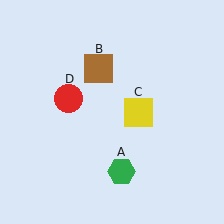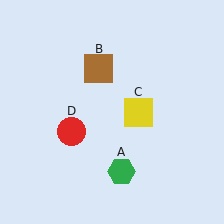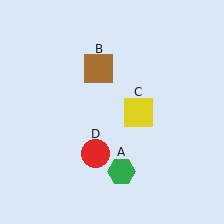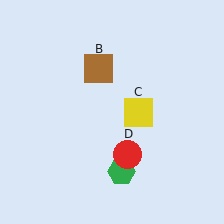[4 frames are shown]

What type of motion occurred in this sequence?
The red circle (object D) rotated counterclockwise around the center of the scene.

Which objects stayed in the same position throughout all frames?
Green hexagon (object A) and brown square (object B) and yellow square (object C) remained stationary.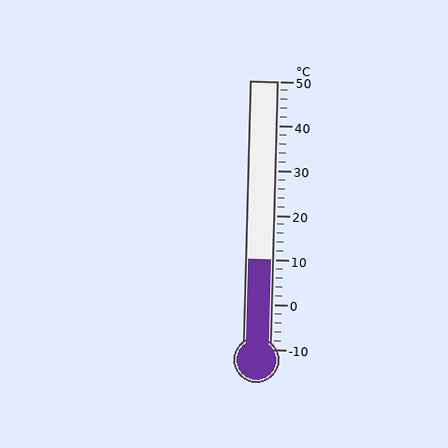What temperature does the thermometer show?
The thermometer shows approximately 10°C.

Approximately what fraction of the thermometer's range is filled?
The thermometer is filled to approximately 35% of its range.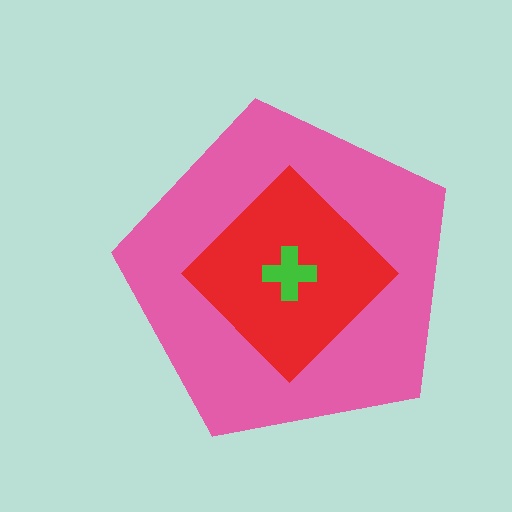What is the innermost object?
The green cross.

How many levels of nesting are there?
3.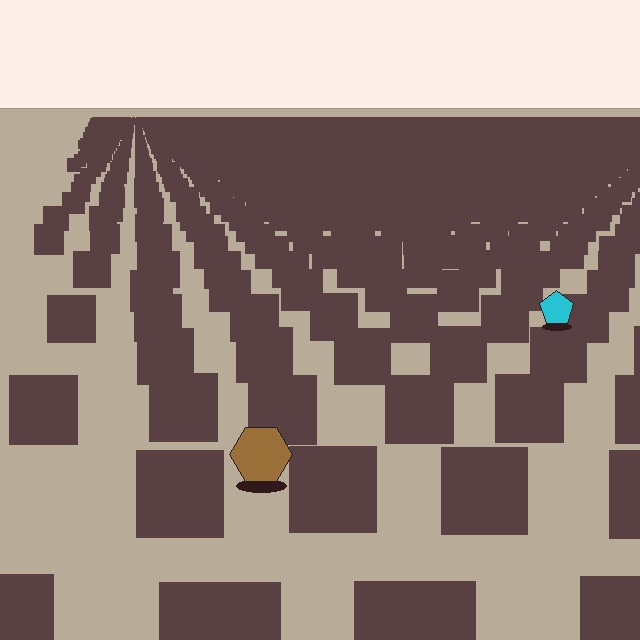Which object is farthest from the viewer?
The cyan pentagon is farthest from the viewer. It appears smaller and the ground texture around it is denser.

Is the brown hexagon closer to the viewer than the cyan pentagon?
Yes. The brown hexagon is closer — you can tell from the texture gradient: the ground texture is coarser near it.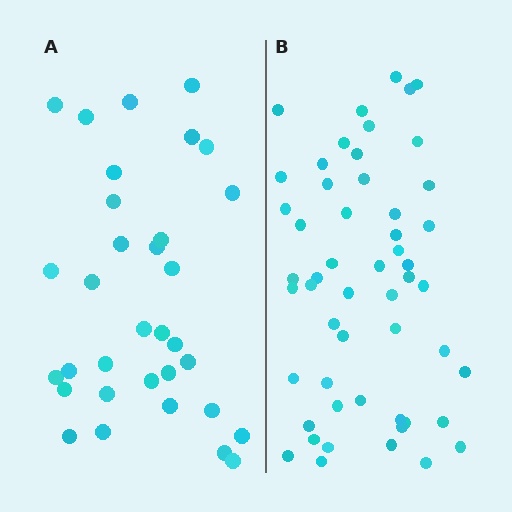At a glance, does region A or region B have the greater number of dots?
Region B (the right region) has more dots.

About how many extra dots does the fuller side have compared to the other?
Region B has approximately 20 more dots than region A.